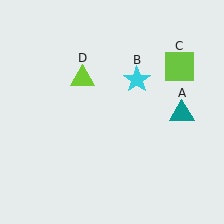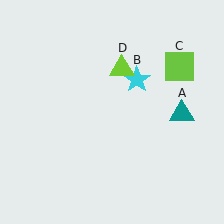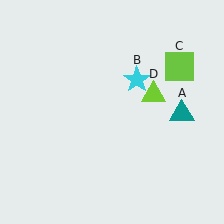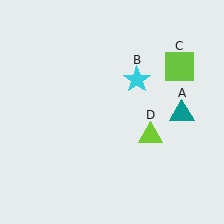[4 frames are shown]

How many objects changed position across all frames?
1 object changed position: lime triangle (object D).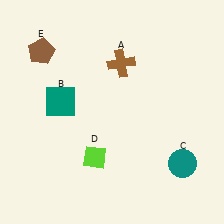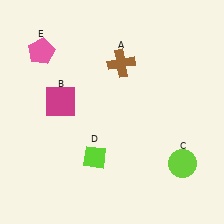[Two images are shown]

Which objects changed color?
B changed from teal to magenta. C changed from teal to lime. E changed from brown to pink.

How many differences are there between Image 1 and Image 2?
There are 3 differences between the two images.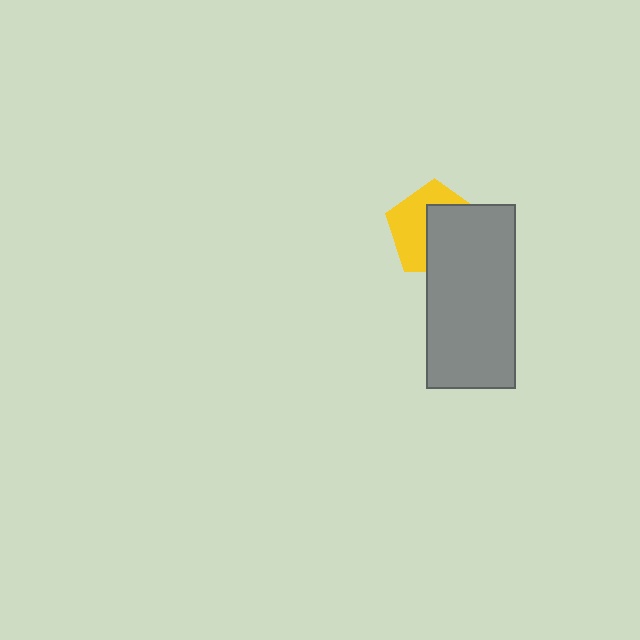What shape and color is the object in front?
The object in front is a gray rectangle.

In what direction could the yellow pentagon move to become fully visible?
The yellow pentagon could move toward the upper-left. That would shift it out from behind the gray rectangle entirely.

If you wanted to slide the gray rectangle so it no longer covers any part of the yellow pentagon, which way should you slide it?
Slide it toward the lower-right — that is the most direct way to separate the two shapes.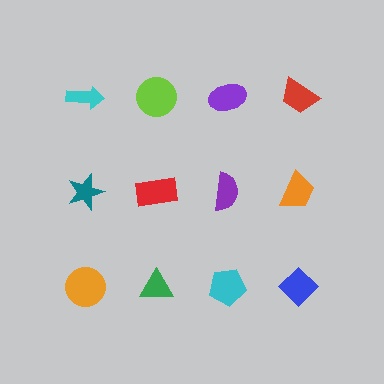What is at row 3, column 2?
A green triangle.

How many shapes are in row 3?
4 shapes.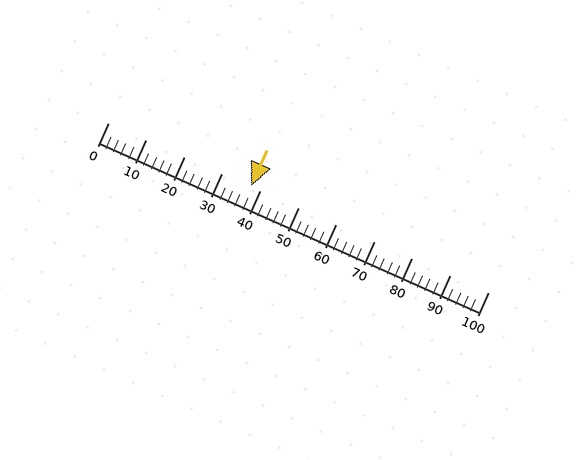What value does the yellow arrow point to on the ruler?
The yellow arrow points to approximately 38.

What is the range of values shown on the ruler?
The ruler shows values from 0 to 100.